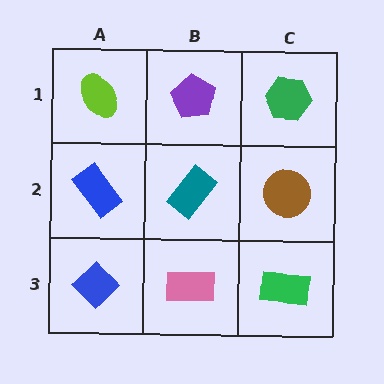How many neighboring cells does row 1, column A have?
2.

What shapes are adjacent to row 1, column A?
A blue rectangle (row 2, column A), a purple pentagon (row 1, column B).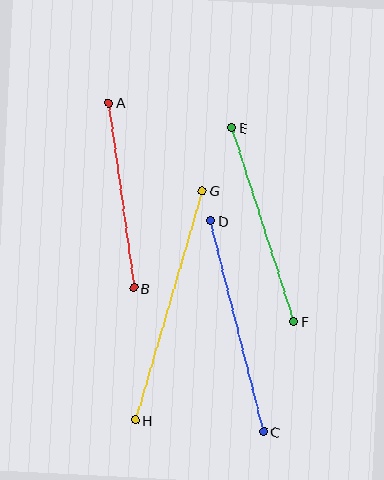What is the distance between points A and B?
The distance is approximately 187 pixels.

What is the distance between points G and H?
The distance is approximately 239 pixels.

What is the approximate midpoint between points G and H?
The midpoint is at approximately (169, 306) pixels.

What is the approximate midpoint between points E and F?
The midpoint is at approximately (263, 225) pixels.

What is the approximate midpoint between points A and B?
The midpoint is at approximately (121, 195) pixels.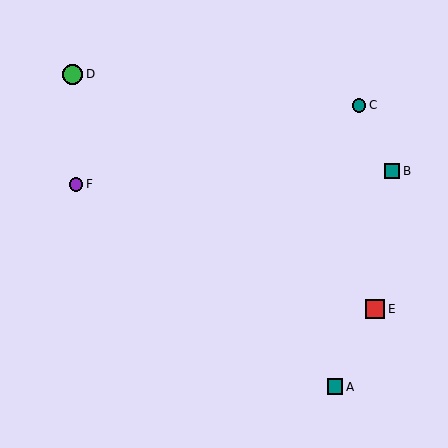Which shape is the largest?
The green circle (labeled D) is the largest.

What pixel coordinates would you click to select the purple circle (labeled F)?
Click at (76, 184) to select the purple circle F.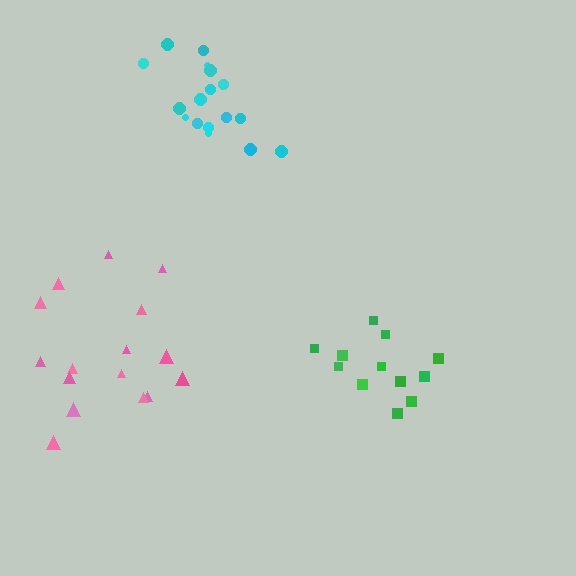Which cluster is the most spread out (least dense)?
Pink.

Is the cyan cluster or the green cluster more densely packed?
Cyan.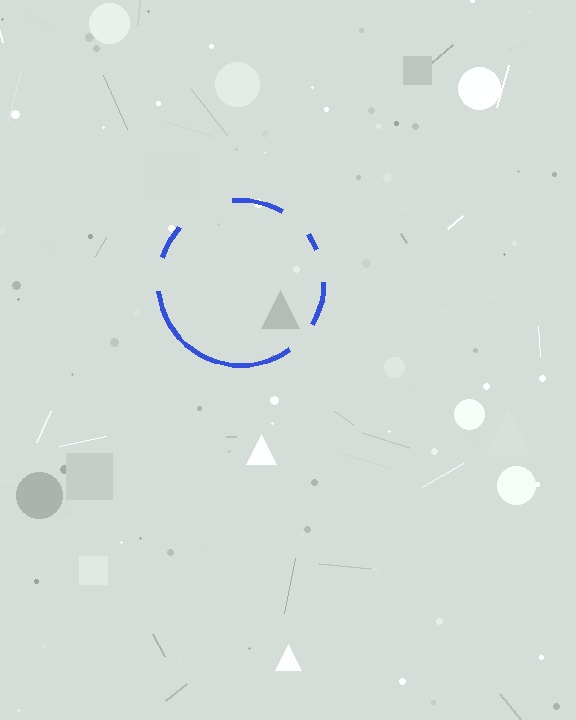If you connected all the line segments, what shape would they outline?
They would outline a circle.